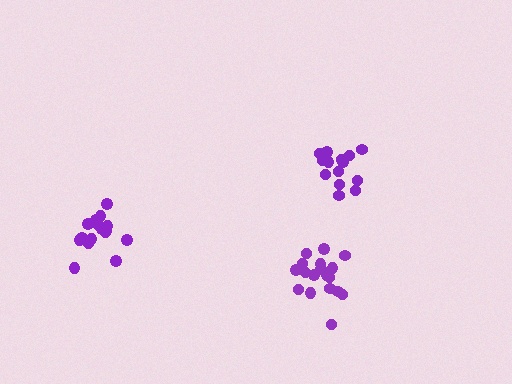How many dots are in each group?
Group 1: 18 dots, Group 2: 14 dots, Group 3: 17 dots (49 total).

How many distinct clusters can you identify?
There are 3 distinct clusters.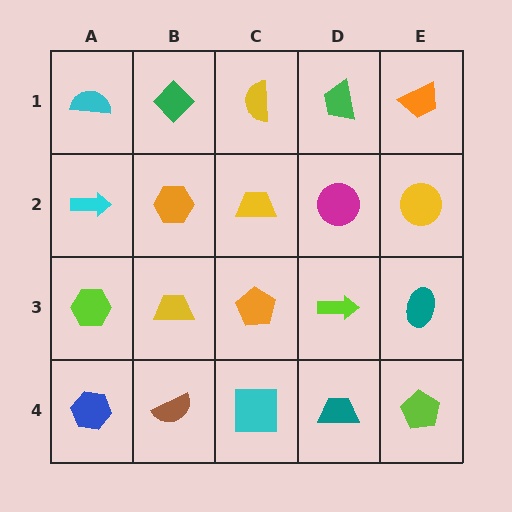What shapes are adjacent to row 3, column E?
A yellow circle (row 2, column E), a lime pentagon (row 4, column E), a lime arrow (row 3, column D).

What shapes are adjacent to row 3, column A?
A cyan arrow (row 2, column A), a blue hexagon (row 4, column A), a yellow trapezoid (row 3, column B).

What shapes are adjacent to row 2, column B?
A green diamond (row 1, column B), a yellow trapezoid (row 3, column B), a cyan arrow (row 2, column A), a yellow trapezoid (row 2, column C).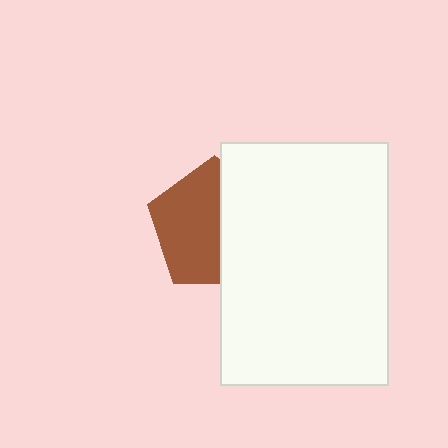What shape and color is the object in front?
The object in front is a white rectangle.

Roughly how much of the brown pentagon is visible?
About half of it is visible (roughly 55%).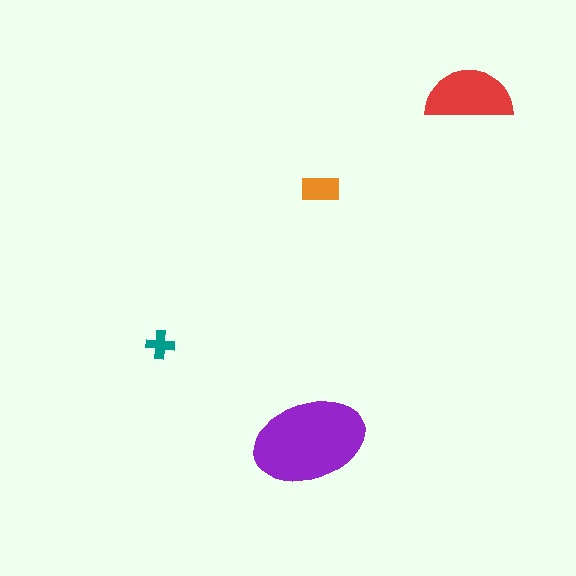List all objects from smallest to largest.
The teal cross, the orange rectangle, the red semicircle, the purple ellipse.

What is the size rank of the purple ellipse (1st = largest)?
1st.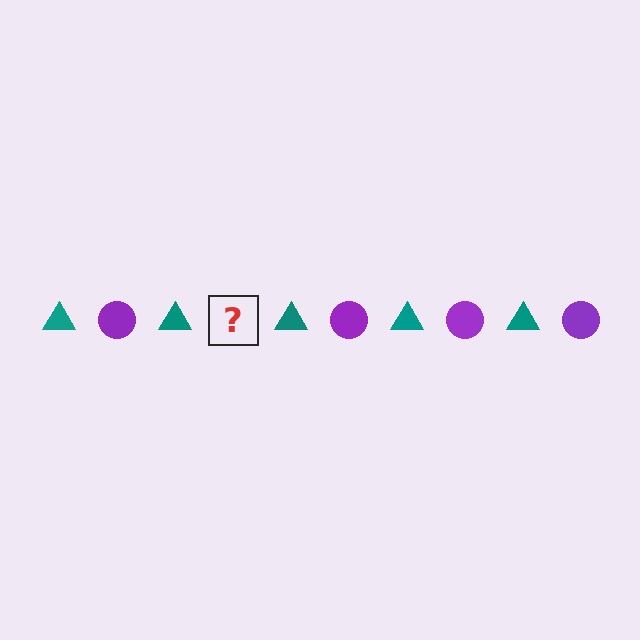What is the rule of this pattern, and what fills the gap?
The rule is that the pattern alternates between teal triangle and purple circle. The gap should be filled with a purple circle.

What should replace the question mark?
The question mark should be replaced with a purple circle.